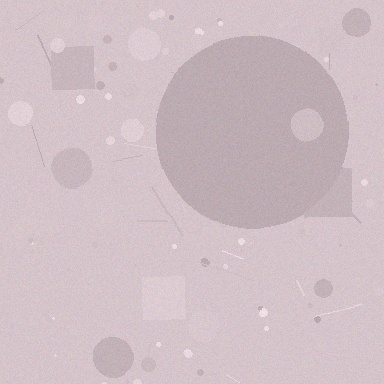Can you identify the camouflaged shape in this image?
The camouflaged shape is a circle.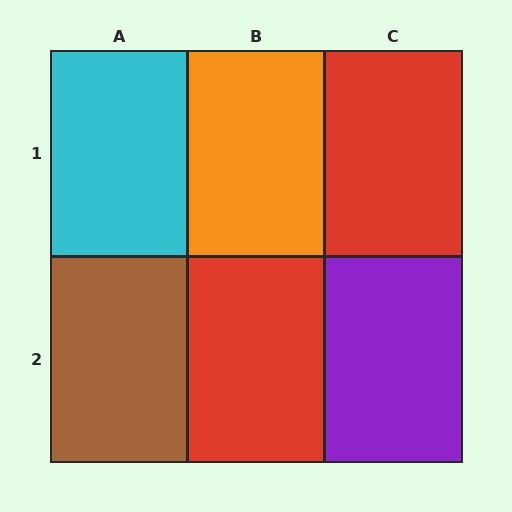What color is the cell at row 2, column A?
Brown.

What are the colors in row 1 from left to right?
Cyan, orange, red.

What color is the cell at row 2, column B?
Red.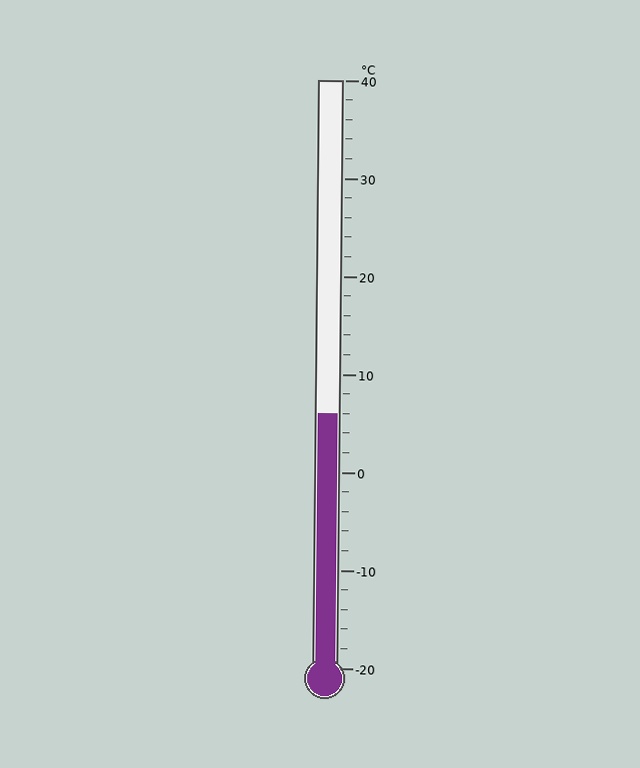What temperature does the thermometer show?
The thermometer shows approximately 6°C.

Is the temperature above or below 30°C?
The temperature is below 30°C.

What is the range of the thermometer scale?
The thermometer scale ranges from -20°C to 40°C.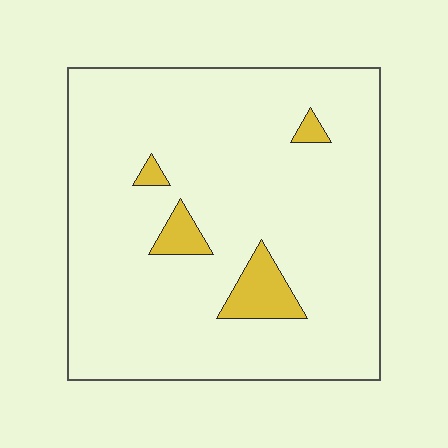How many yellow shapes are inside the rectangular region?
4.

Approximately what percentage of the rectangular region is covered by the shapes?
Approximately 5%.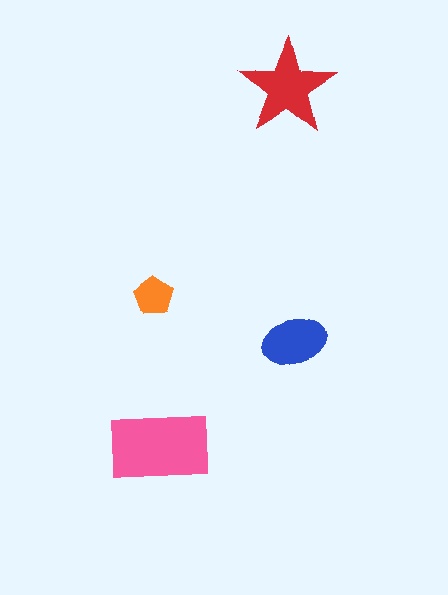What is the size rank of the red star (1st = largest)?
2nd.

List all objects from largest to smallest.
The pink rectangle, the red star, the blue ellipse, the orange pentagon.